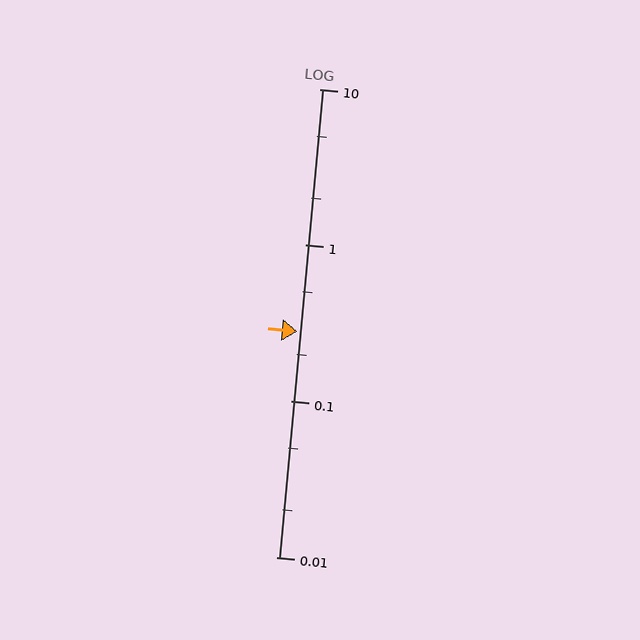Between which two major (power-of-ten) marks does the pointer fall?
The pointer is between 0.1 and 1.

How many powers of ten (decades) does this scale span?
The scale spans 3 decades, from 0.01 to 10.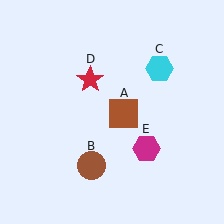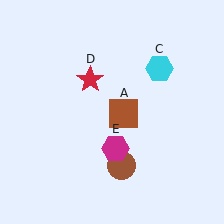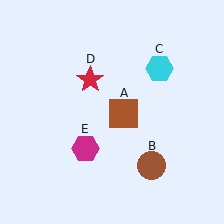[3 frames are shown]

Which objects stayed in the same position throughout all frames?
Brown square (object A) and cyan hexagon (object C) and red star (object D) remained stationary.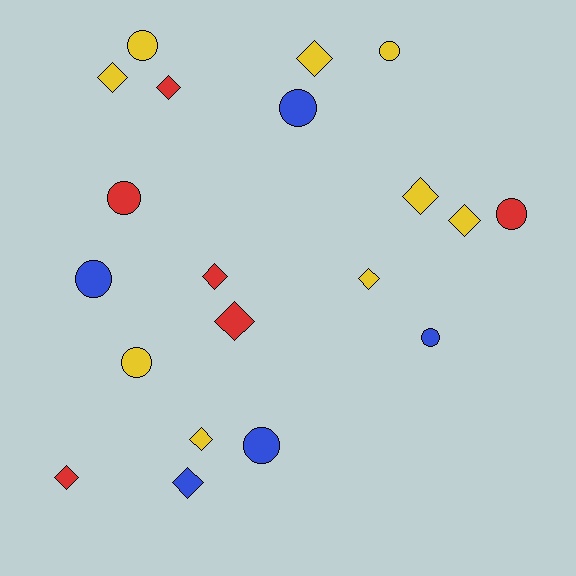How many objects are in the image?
There are 20 objects.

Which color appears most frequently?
Yellow, with 9 objects.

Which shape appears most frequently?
Diamond, with 11 objects.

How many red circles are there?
There are 2 red circles.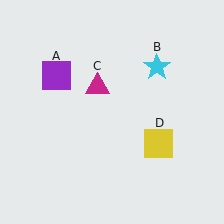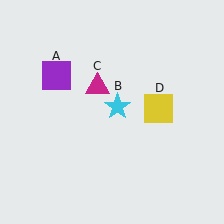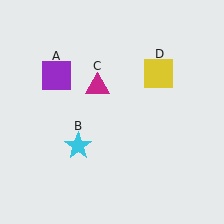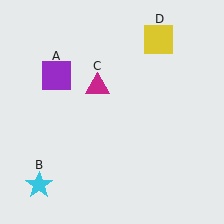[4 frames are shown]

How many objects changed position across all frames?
2 objects changed position: cyan star (object B), yellow square (object D).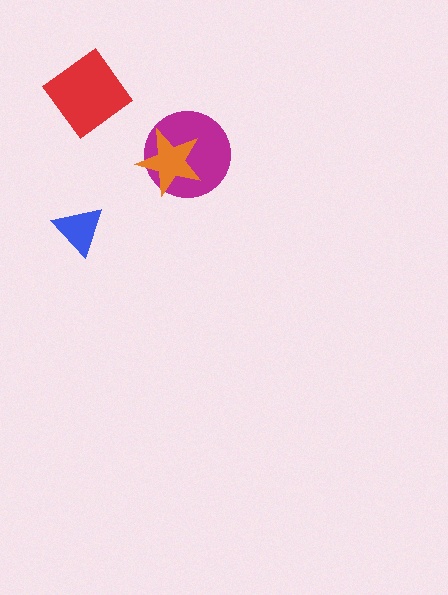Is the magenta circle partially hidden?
Yes, it is partially covered by another shape.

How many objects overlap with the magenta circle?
1 object overlaps with the magenta circle.